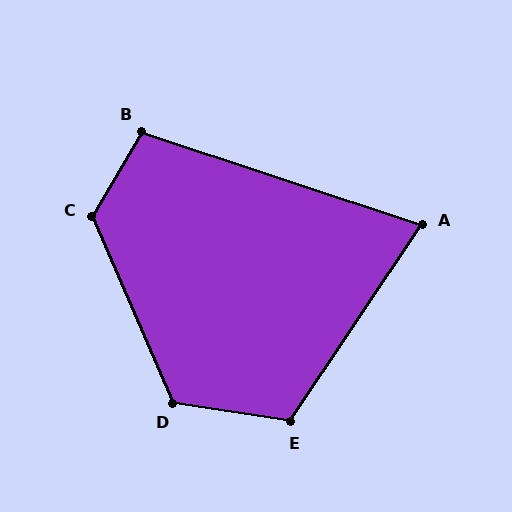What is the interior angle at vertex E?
Approximately 115 degrees (obtuse).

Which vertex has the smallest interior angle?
A, at approximately 75 degrees.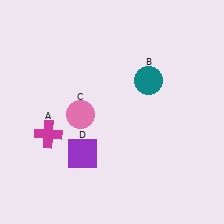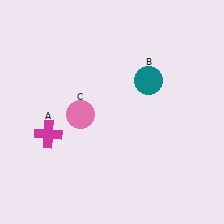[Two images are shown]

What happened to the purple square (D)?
The purple square (D) was removed in Image 2. It was in the bottom-left area of Image 1.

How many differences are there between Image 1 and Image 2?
There is 1 difference between the two images.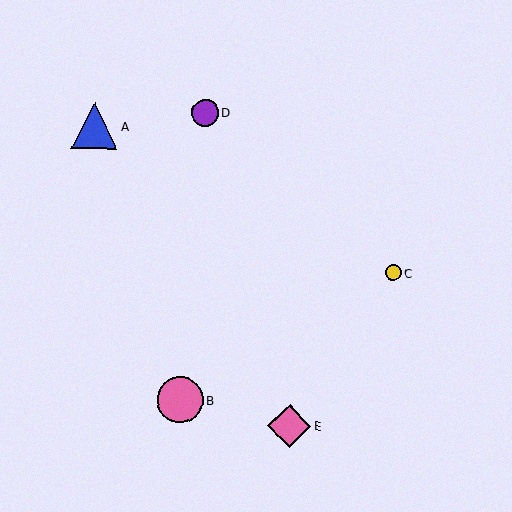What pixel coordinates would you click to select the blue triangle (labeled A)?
Click at (95, 126) to select the blue triangle A.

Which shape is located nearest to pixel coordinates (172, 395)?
The pink circle (labeled B) at (180, 400) is nearest to that location.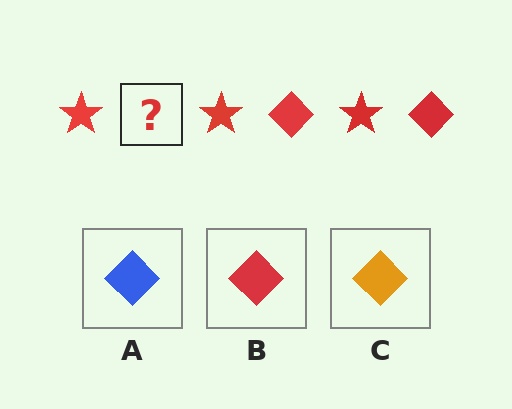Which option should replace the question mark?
Option B.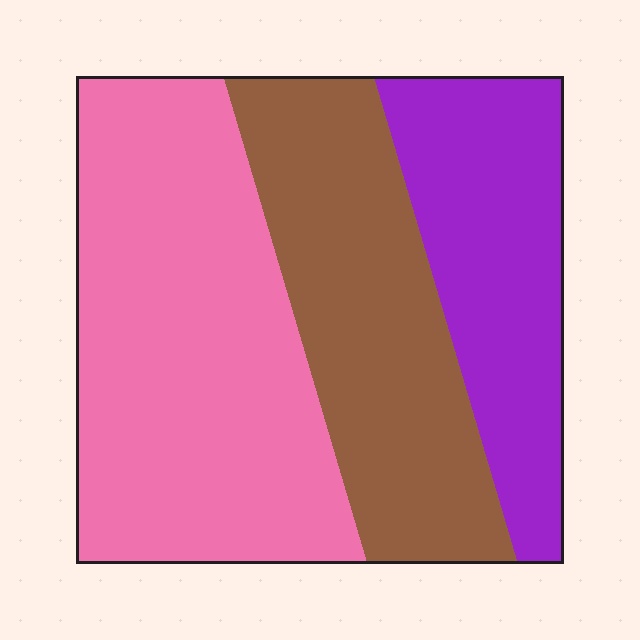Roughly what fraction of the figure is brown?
Brown covers 31% of the figure.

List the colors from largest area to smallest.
From largest to smallest: pink, brown, purple.